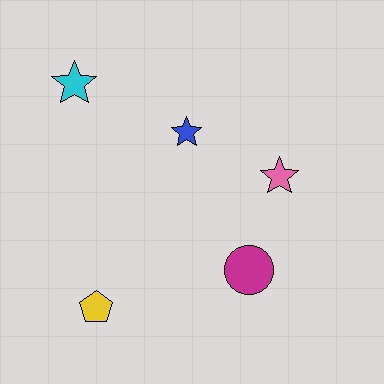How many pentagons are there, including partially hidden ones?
There is 1 pentagon.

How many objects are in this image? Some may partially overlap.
There are 5 objects.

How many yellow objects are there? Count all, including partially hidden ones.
There is 1 yellow object.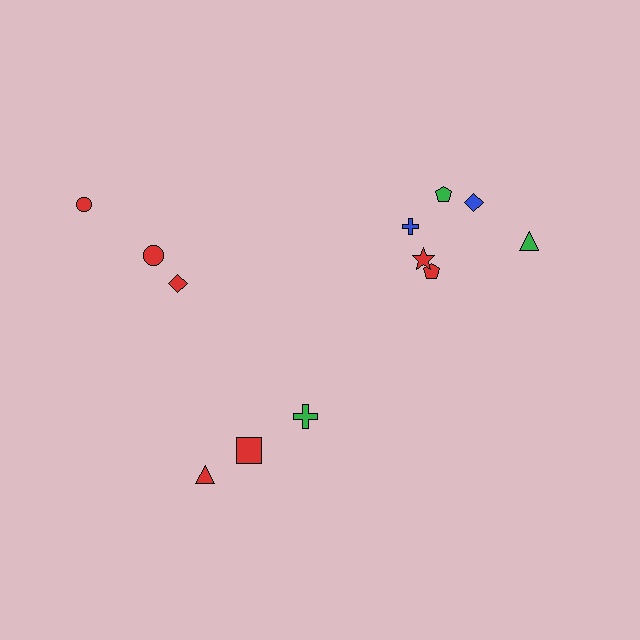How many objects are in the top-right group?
There are 6 objects.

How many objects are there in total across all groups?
There are 12 objects.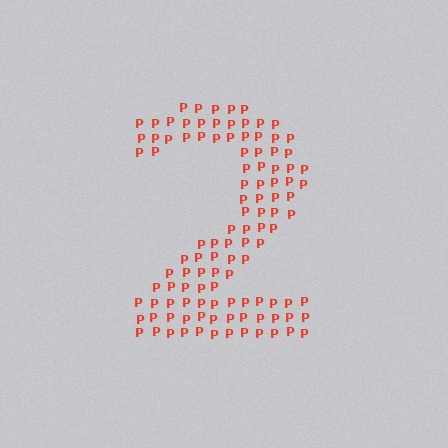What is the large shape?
The large shape is the digit 2.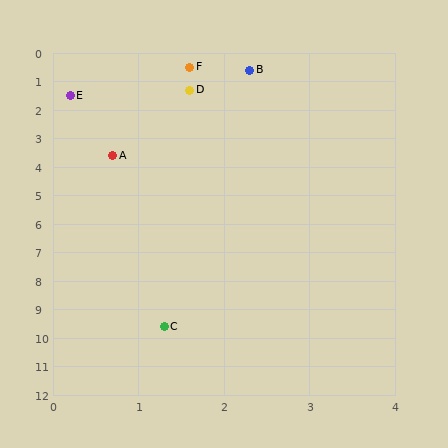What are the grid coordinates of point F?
Point F is at approximately (1.6, 0.5).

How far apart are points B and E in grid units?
Points B and E are about 2.3 grid units apart.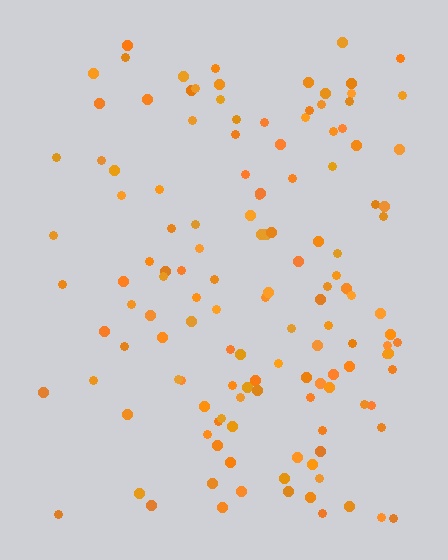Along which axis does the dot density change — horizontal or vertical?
Horizontal.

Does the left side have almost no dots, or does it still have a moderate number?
Still a moderate number, just noticeably fewer than the right.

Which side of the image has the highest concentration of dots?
The right.